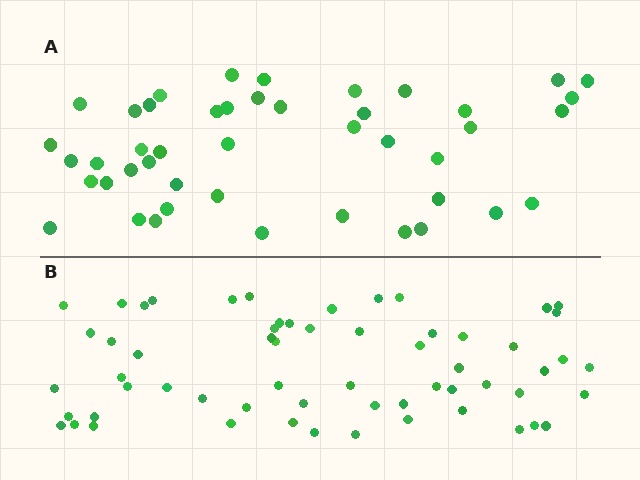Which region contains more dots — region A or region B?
Region B (the bottom region) has more dots.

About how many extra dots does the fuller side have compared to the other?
Region B has approximately 15 more dots than region A.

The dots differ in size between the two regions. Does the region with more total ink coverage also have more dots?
No. Region A has more total ink coverage because its dots are larger, but region B actually contains more individual dots. Total area can be misleading — the number of items is what matters here.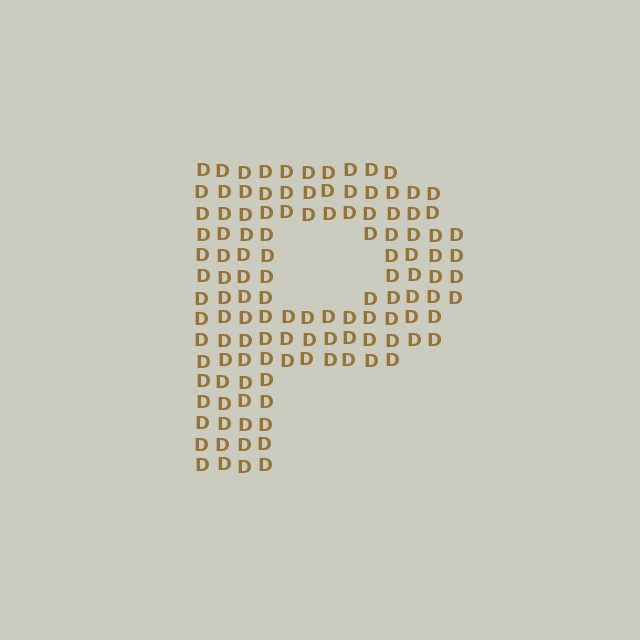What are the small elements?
The small elements are letter D's.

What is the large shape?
The large shape is the letter P.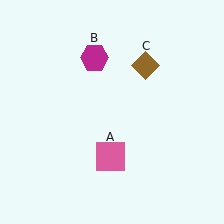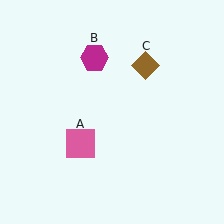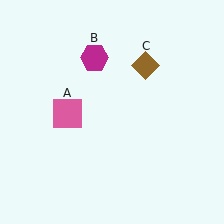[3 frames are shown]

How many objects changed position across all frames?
1 object changed position: pink square (object A).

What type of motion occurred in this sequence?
The pink square (object A) rotated clockwise around the center of the scene.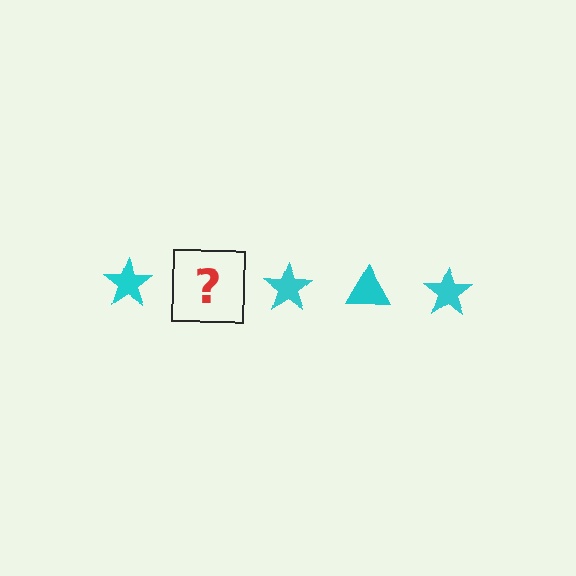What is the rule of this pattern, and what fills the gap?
The rule is that the pattern cycles through star, triangle shapes in cyan. The gap should be filled with a cyan triangle.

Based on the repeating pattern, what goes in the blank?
The blank should be a cyan triangle.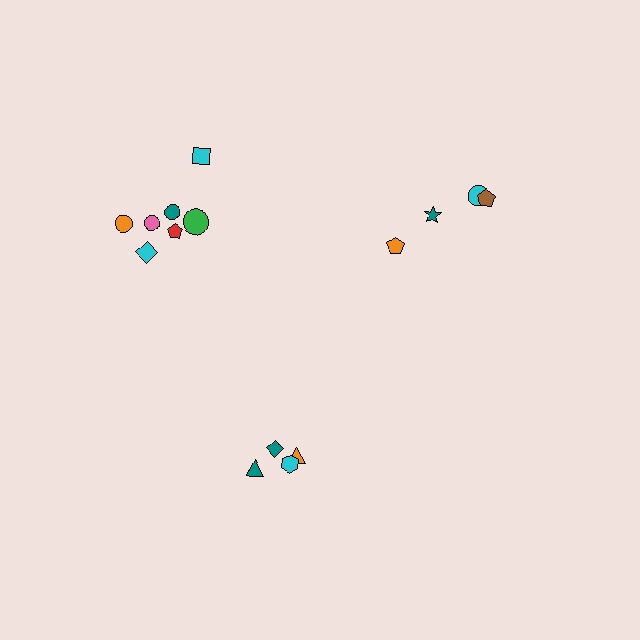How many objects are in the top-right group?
There are 4 objects.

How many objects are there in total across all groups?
There are 15 objects.